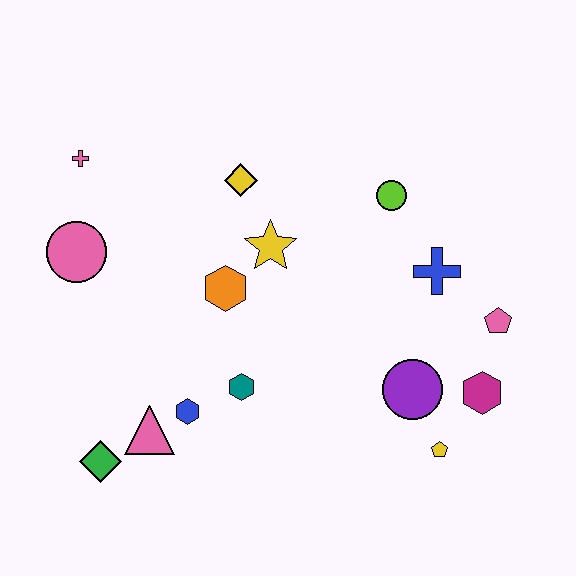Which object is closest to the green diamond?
The pink triangle is closest to the green diamond.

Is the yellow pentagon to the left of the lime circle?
No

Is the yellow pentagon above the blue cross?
No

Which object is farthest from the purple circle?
The pink cross is farthest from the purple circle.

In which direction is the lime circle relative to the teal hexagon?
The lime circle is above the teal hexagon.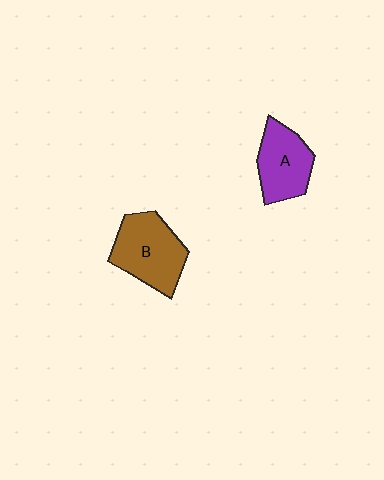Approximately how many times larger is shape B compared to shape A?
Approximately 1.2 times.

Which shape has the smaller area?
Shape A (purple).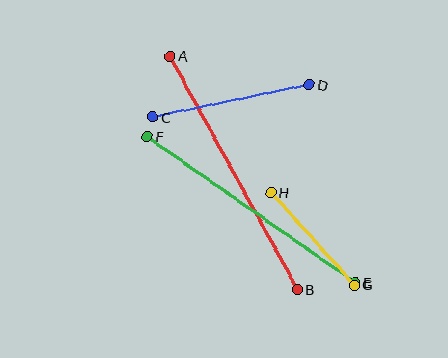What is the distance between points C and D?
The distance is approximately 160 pixels.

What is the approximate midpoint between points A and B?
The midpoint is at approximately (234, 173) pixels.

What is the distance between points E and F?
The distance is approximately 254 pixels.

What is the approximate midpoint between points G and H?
The midpoint is at approximately (313, 239) pixels.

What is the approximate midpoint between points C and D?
The midpoint is at approximately (231, 101) pixels.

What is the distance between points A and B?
The distance is approximately 266 pixels.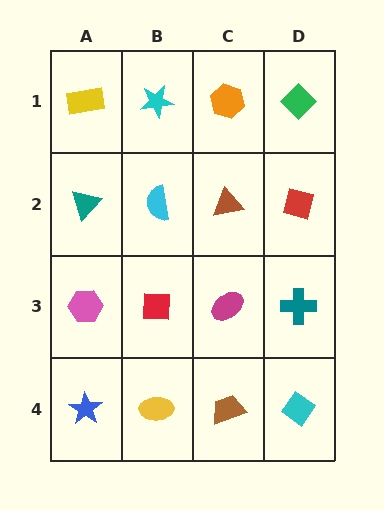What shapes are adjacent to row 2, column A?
A yellow rectangle (row 1, column A), a pink hexagon (row 3, column A), a cyan semicircle (row 2, column B).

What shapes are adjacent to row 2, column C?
An orange hexagon (row 1, column C), a magenta ellipse (row 3, column C), a cyan semicircle (row 2, column B), a red diamond (row 2, column D).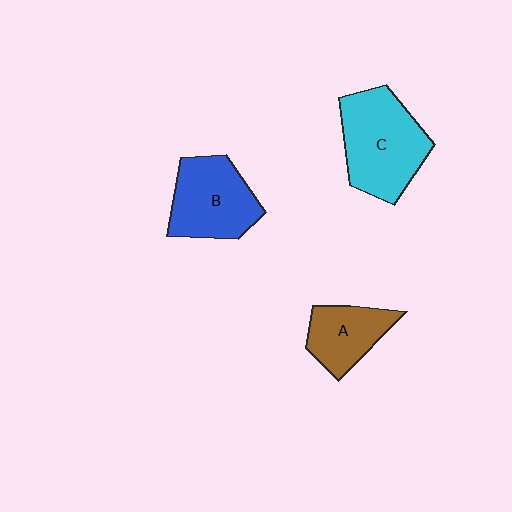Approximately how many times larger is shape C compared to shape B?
Approximately 1.2 times.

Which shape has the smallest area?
Shape A (brown).